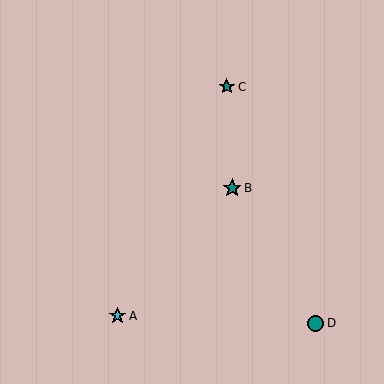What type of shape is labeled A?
Shape A is a cyan star.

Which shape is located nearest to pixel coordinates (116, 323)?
The cyan star (labeled A) at (118, 316) is nearest to that location.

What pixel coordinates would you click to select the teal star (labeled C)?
Click at (227, 87) to select the teal star C.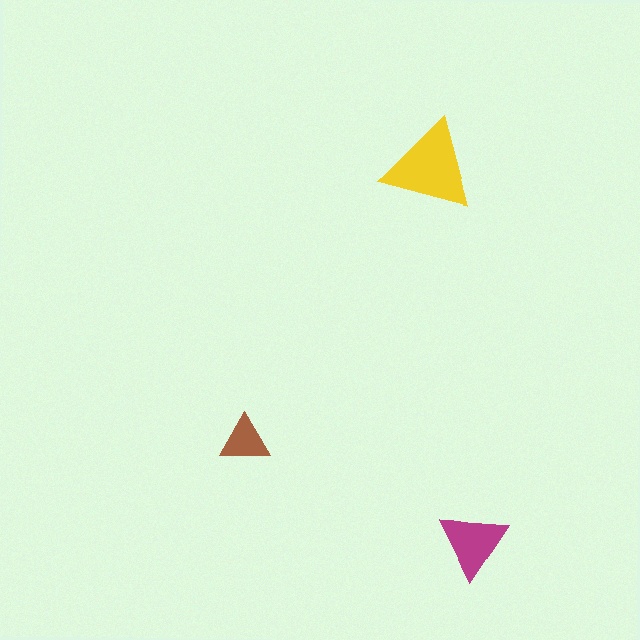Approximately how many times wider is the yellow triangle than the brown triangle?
About 2 times wider.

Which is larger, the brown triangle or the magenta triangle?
The magenta one.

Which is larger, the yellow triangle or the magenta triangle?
The yellow one.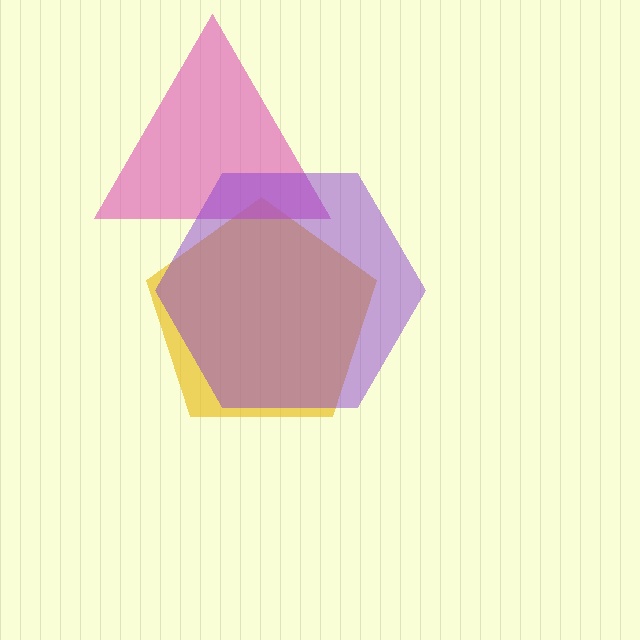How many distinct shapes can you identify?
There are 3 distinct shapes: a yellow pentagon, a pink triangle, a purple hexagon.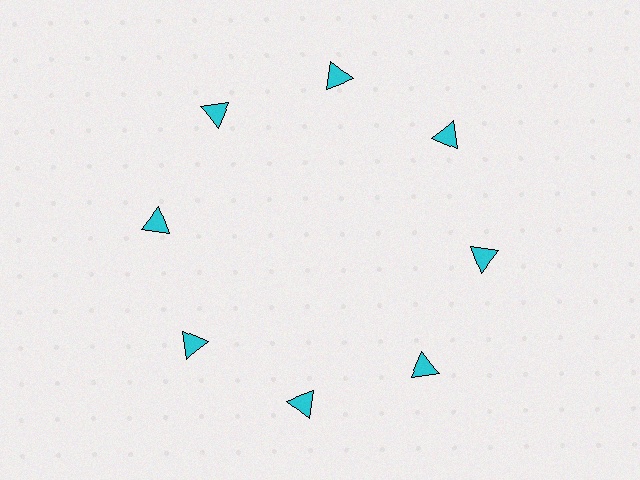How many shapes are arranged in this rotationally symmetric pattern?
There are 8 shapes, arranged in 8 groups of 1.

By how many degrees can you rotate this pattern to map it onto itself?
The pattern maps onto itself every 45 degrees of rotation.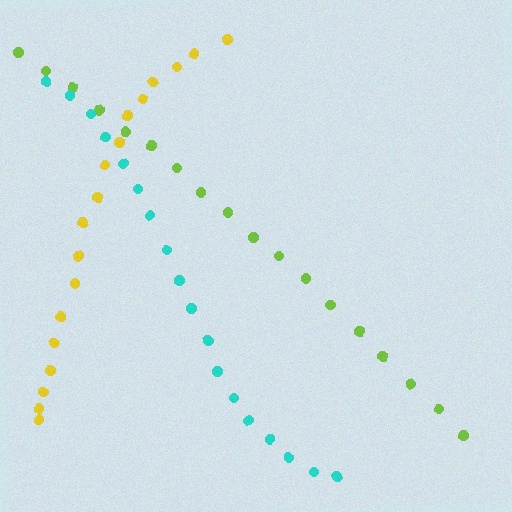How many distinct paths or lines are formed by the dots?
There are 3 distinct paths.